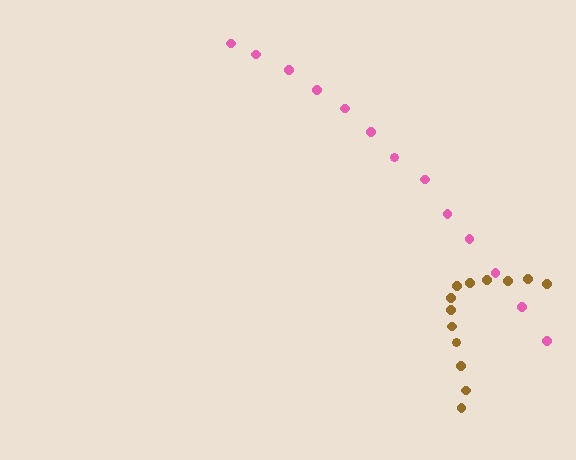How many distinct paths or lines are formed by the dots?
There are 2 distinct paths.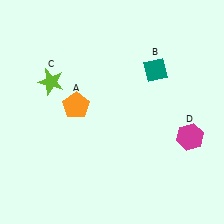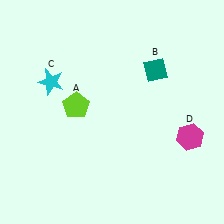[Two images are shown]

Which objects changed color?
A changed from orange to lime. C changed from lime to cyan.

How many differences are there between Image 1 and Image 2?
There are 2 differences between the two images.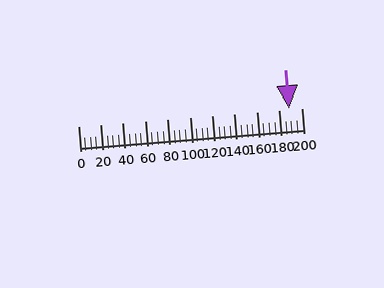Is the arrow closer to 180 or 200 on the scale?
The arrow is closer to 180.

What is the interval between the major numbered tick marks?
The major tick marks are spaced 20 units apart.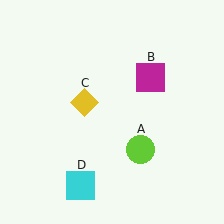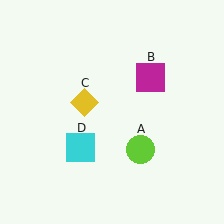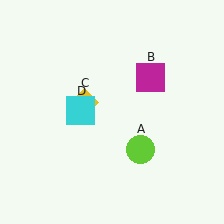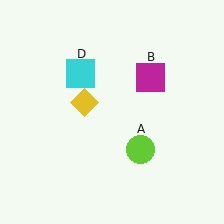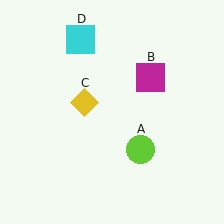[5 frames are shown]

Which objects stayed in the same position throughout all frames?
Lime circle (object A) and magenta square (object B) and yellow diamond (object C) remained stationary.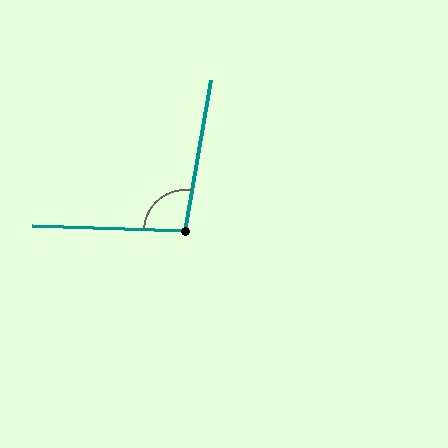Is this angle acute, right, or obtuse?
It is obtuse.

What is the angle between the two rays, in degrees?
Approximately 98 degrees.